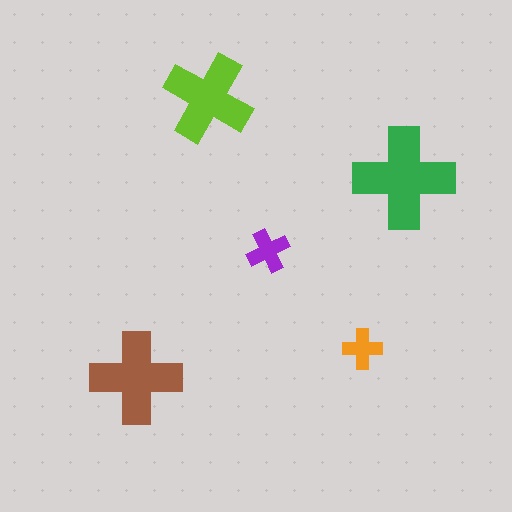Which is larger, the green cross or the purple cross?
The green one.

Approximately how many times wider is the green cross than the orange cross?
About 2.5 times wider.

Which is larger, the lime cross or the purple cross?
The lime one.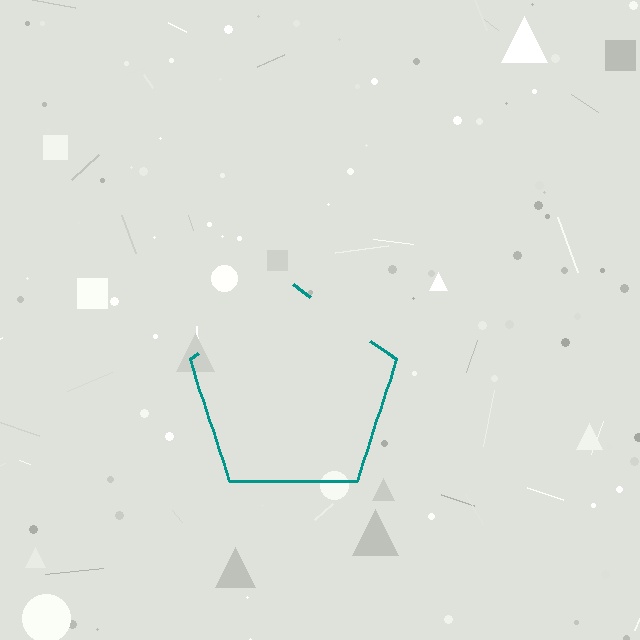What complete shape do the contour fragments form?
The contour fragments form a pentagon.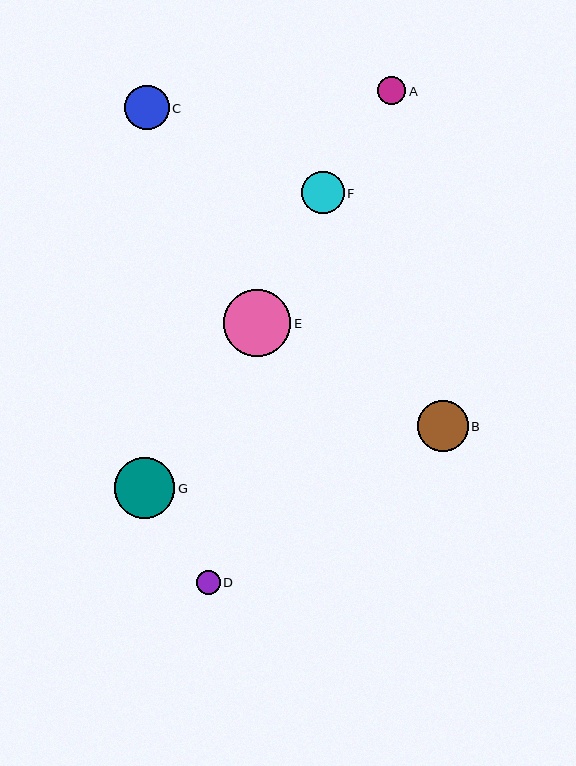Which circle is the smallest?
Circle D is the smallest with a size of approximately 24 pixels.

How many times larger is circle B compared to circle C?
Circle B is approximately 1.1 times the size of circle C.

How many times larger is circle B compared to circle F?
Circle B is approximately 1.2 times the size of circle F.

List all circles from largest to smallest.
From largest to smallest: E, G, B, C, F, A, D.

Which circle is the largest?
Circle E is the largest with a size of approximately 67 pixels.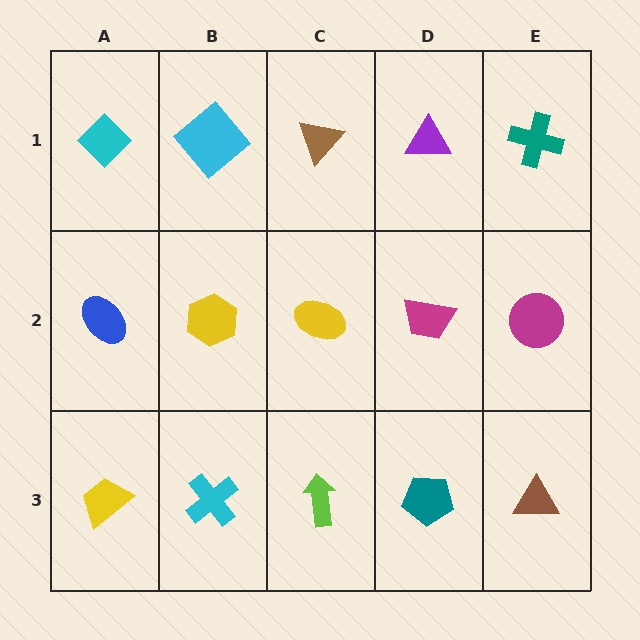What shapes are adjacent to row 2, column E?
A teal cross (row 1, column E), a brown triangle (row 3, column E), a magenta trapezoid (row 2, column D).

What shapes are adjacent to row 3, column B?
A yellow hexagon (row 2, column B), a yellow trapezoid (row 3, column A), a lime arrow (row 3, column C).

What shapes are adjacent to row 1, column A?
A blue ellipse (row 2, column A), a cyan diamond (row 1, column B).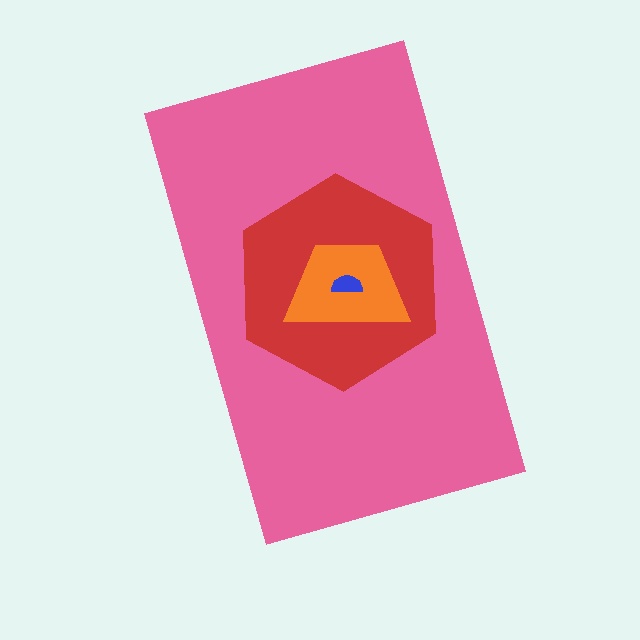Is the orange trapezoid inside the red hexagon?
Yes.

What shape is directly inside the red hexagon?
The orange trapezoid.